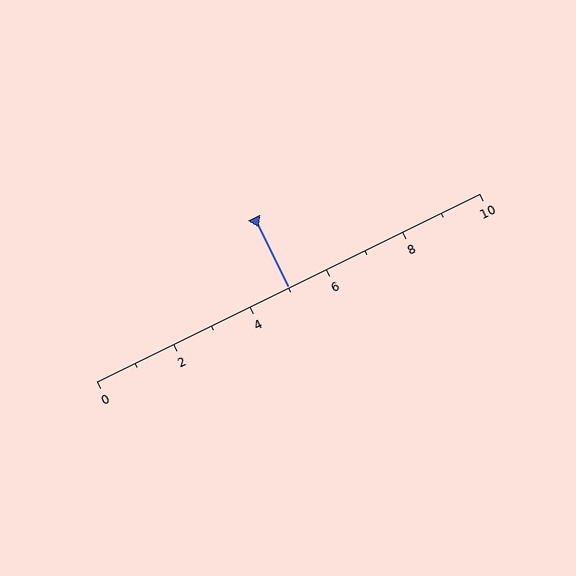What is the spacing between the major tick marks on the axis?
The major ticks are spaced 2 apart.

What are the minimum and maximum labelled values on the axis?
The axis runs from 0 to 10.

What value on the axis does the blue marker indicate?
The marker indicates approximately 5.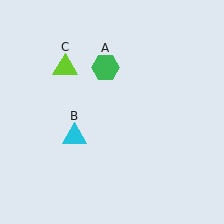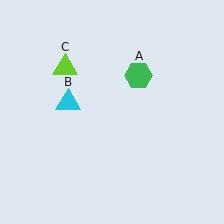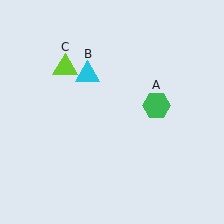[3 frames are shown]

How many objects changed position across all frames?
2 objects changed position: green hexagon (object A), cyan triangle (object B).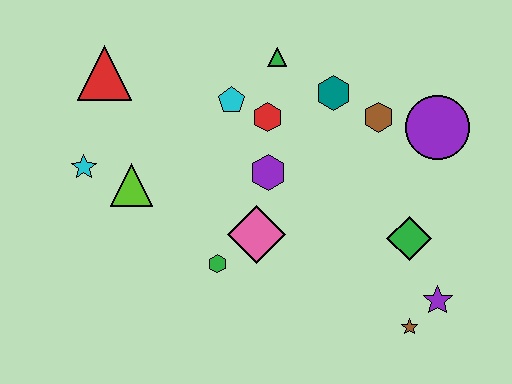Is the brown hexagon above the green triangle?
No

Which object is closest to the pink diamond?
The green hexagon is closest to the pink diamond.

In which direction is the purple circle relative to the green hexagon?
The purple circle is to the right of the green hexagon.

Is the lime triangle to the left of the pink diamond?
Yes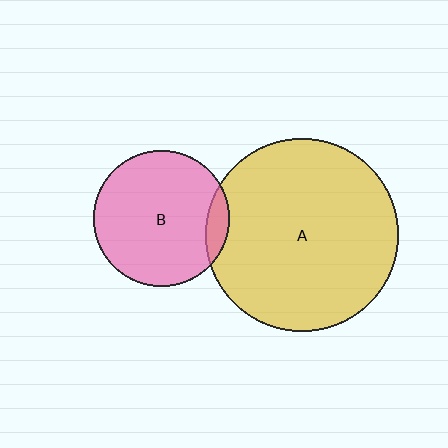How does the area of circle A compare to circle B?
Approximately 2.0 times.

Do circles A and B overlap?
Yes.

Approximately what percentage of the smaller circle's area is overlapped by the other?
Approximately 10%.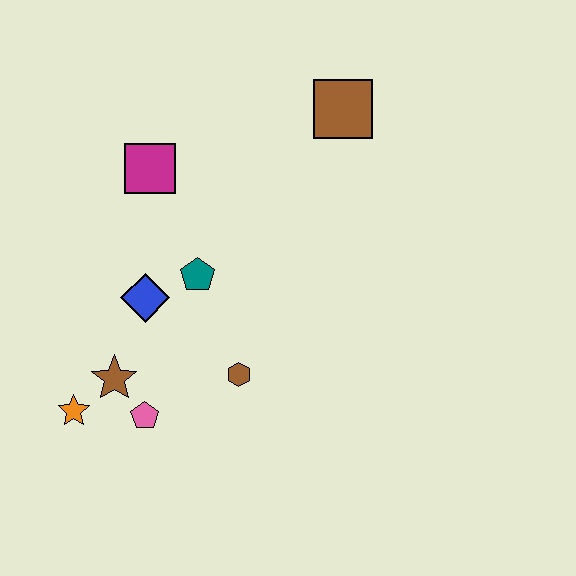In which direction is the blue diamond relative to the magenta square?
The blue diamond is below the magenta square.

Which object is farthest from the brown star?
The brown square is farthest from the brown star.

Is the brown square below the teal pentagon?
No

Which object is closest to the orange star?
The brown star is closest to the orange star.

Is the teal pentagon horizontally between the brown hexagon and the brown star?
Yes